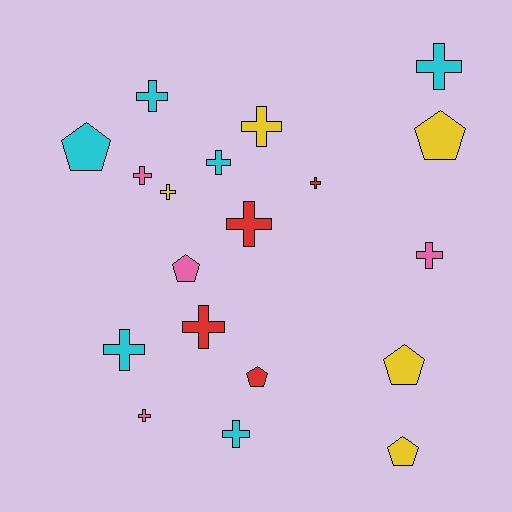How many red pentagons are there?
There is 1 red pentagon.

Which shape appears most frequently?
Cross, with 13 objects.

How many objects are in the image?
There are 19 objects.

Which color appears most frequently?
Cyan, with 6 objects.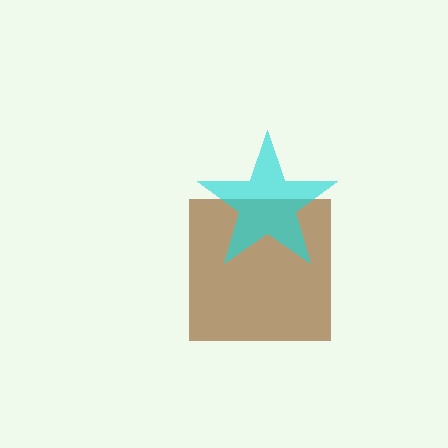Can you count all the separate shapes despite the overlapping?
Yes, there are 2 separate shapes.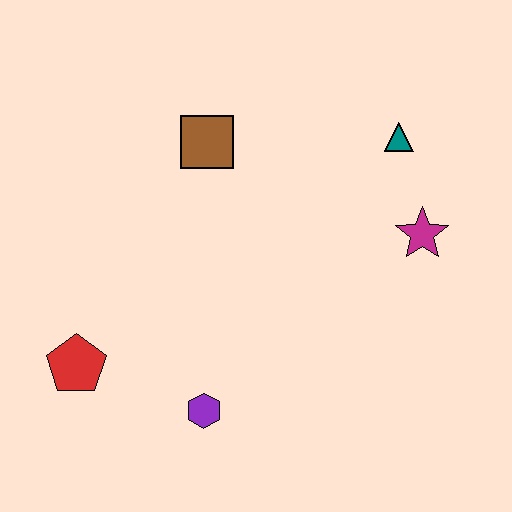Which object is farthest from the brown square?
The purple hexagon is farthest from the brown square.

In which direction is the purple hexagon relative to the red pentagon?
The purple hexagon is to the right of the red pentagon.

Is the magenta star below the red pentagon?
No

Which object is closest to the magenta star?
The teal triangle is closest to the magenta star.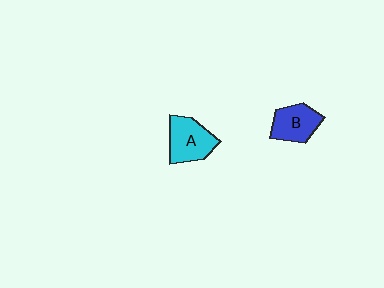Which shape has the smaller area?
Shape B (blue).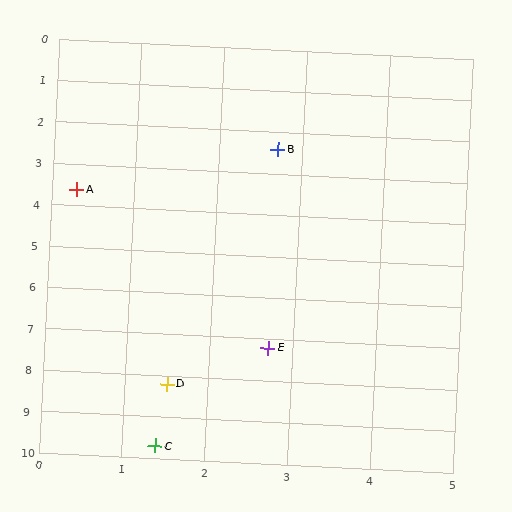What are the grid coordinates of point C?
Point C is at approximately (1.4, 9.7).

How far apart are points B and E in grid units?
Points B and E are about 4.8 grid units apart.